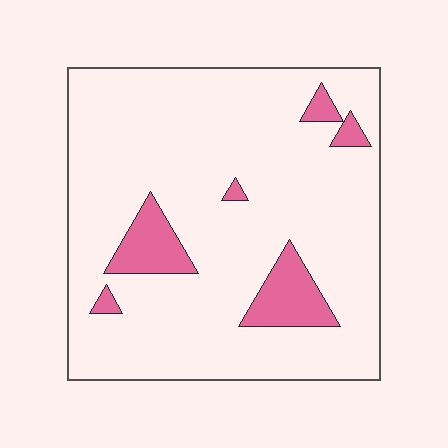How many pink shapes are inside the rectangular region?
6.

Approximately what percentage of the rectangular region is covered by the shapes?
Approximately 10%.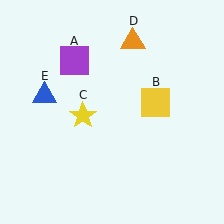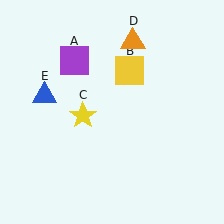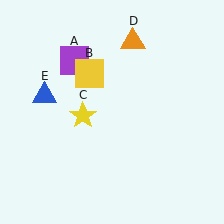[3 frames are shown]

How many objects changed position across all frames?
1 object changed position: yellow square (object B).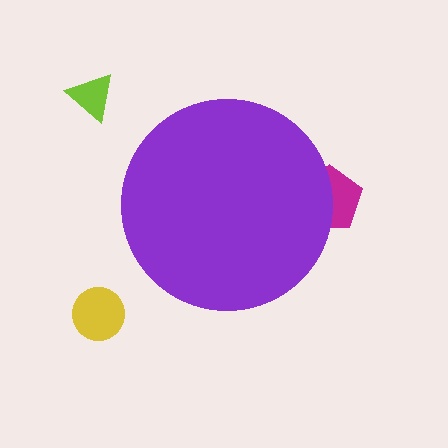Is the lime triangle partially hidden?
No, the lime triangle is fully visible.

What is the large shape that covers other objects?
A purple circle.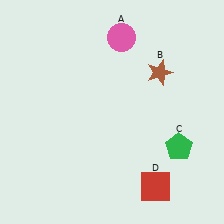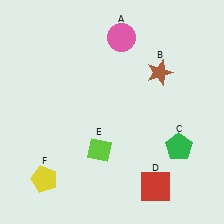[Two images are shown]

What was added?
A lime diamond (E), a yellow pentagon (F) were added in Image 2.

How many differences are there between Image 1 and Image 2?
There are 2 differences between the two images.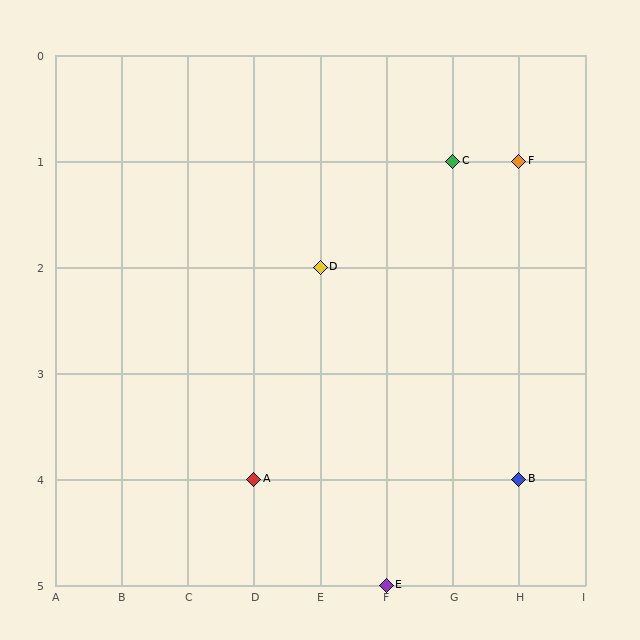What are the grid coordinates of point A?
Point A is at grid coordinates (D, 4).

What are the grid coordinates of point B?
Point B is at grid coordinates (H, 4).